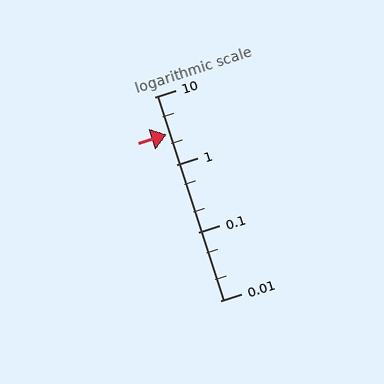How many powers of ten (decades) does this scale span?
The scale spans 3 decades, from 0.01 to 10.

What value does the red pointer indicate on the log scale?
The pointer indicates approximately 2.8.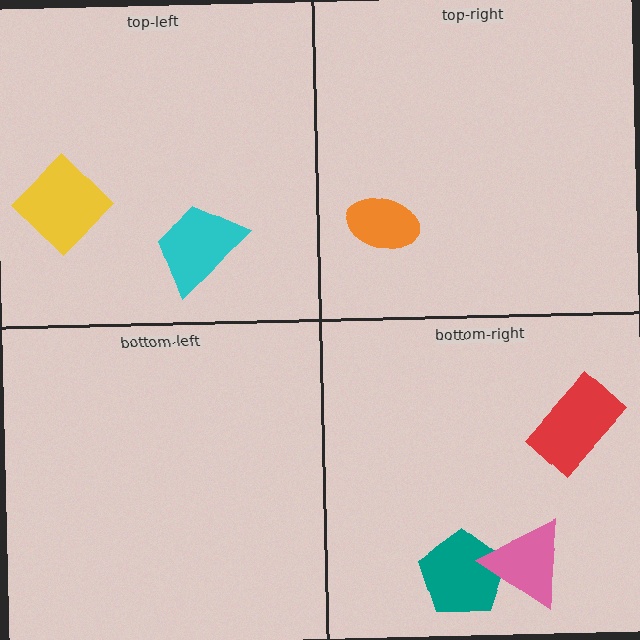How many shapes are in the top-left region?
2.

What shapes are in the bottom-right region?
The red rectangle, the teal pentagon, the pink triangle.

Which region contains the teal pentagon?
The bottom-right region.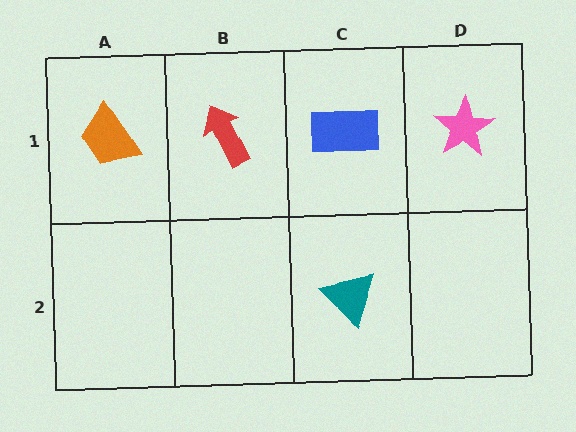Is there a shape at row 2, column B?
No, that cell is empty.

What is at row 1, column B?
A red arrow.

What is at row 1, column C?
A blue rectangle.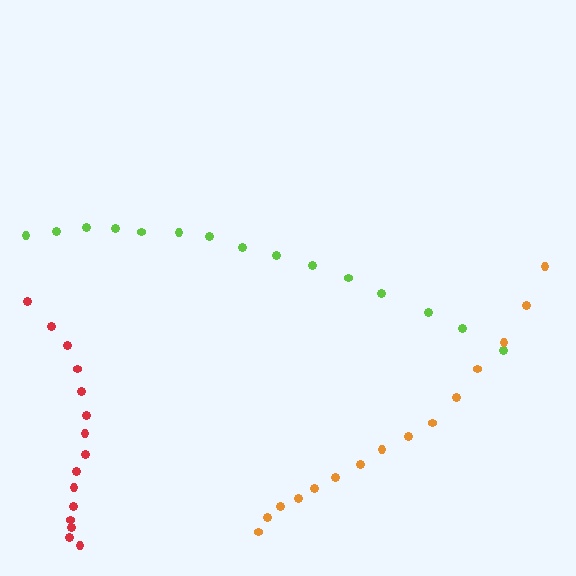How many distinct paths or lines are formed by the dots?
There are 3 distinct paths.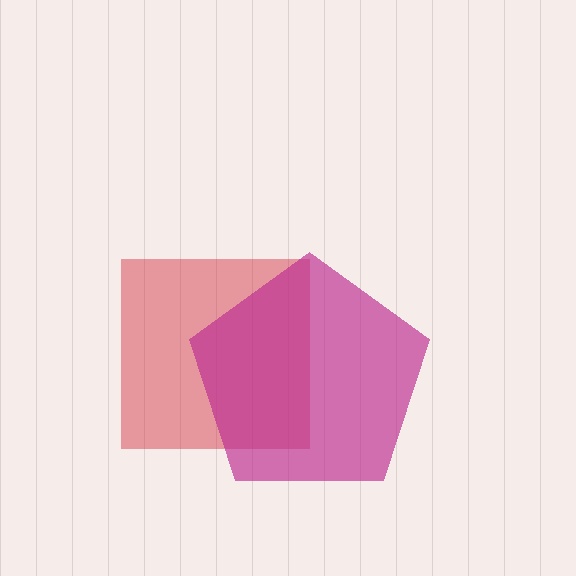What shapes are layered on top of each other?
The layered shapes are: a red square, a magenta pentagon.